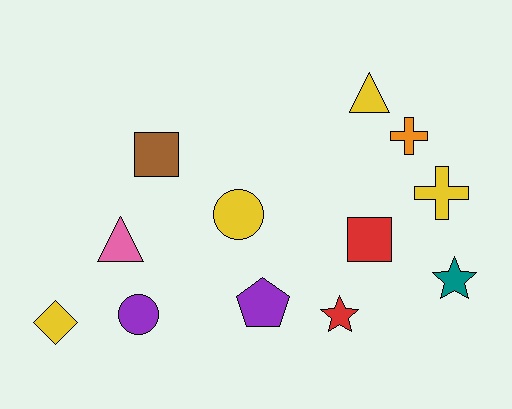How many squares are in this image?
There are 2 squares.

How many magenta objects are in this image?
There are no magenta objects.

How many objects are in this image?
There are 12 objects.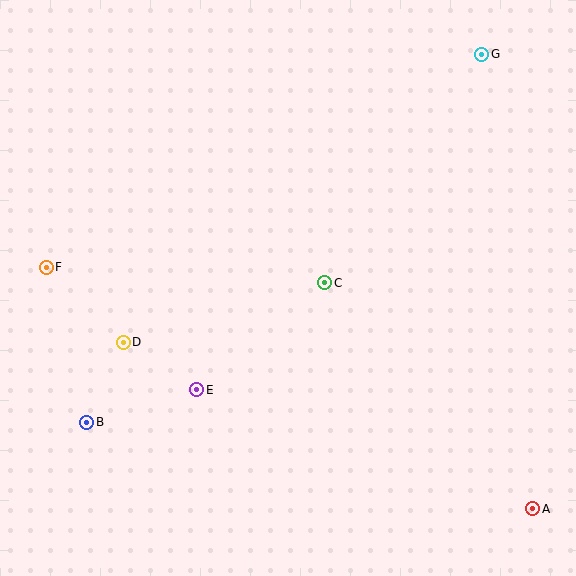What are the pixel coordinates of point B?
Point B is at (87, 422).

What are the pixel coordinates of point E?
Point E is at (197, 390).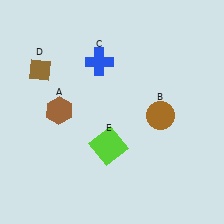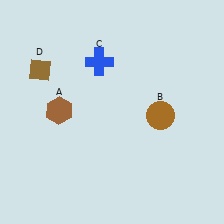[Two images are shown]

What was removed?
The lime square (E) was removed in Image 2.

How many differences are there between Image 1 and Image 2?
There is 1 difference between the two images.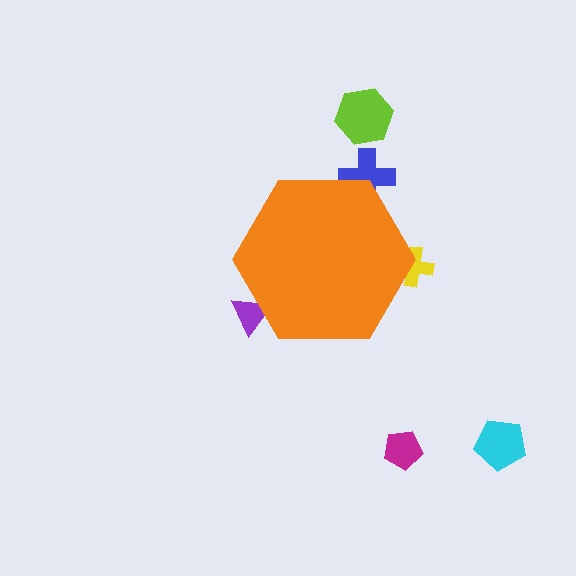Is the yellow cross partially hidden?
Yes, the yellow cross is partially hidden behind the orange hexagon.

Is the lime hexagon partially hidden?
No, the lime hexagon is fully visible.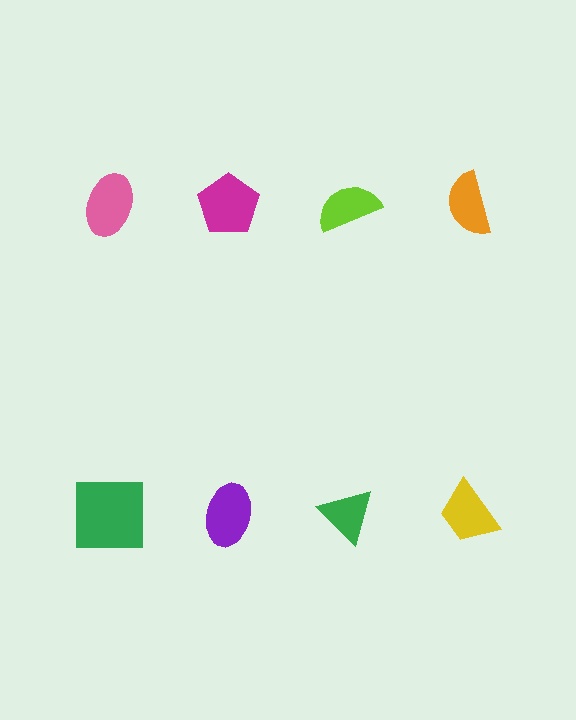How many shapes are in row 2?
4 shapes.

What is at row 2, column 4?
A yellow trapezoid.